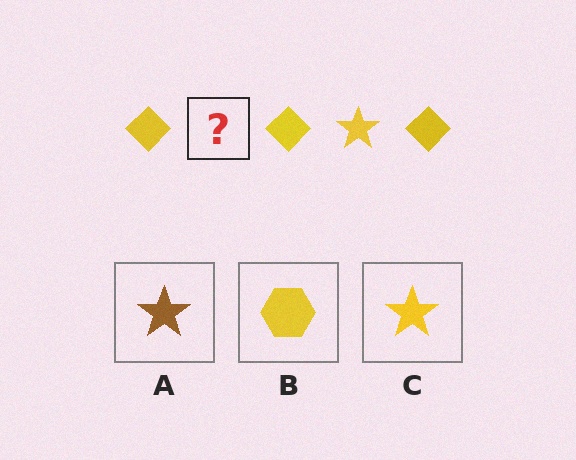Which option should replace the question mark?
Option C.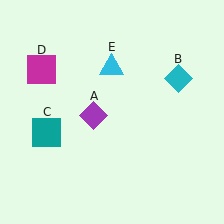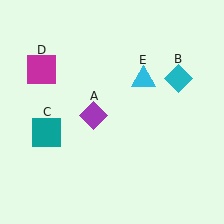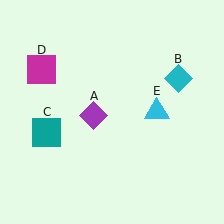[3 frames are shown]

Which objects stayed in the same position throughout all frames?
Purple diamond (object A) and cyan diamond (object B) and teal square (object C) and magenta square (object D) remained stationary.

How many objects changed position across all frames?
1 object changed position: cyan triangle (object E).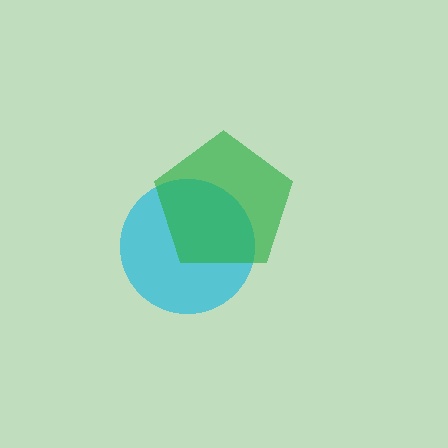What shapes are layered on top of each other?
The layered shapes are: a cyan circle, a green pentagon.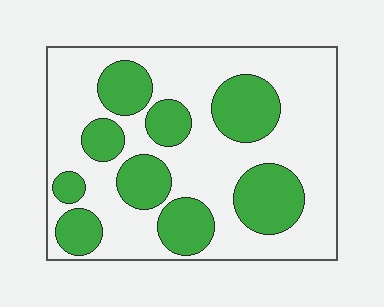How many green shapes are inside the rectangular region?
9.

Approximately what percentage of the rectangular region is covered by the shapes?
Approximately 35%.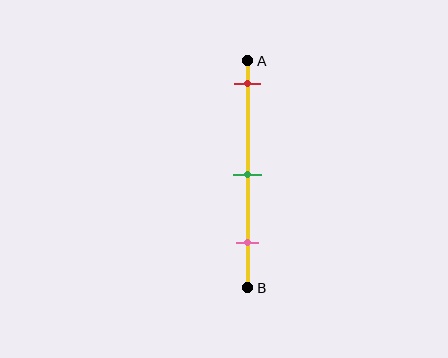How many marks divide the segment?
There are 3 marks dividing the segment.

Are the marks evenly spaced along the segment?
Yes, the marks are approximately evenly spaced.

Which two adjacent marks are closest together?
The green and pink marks are the closest adjacent pair.